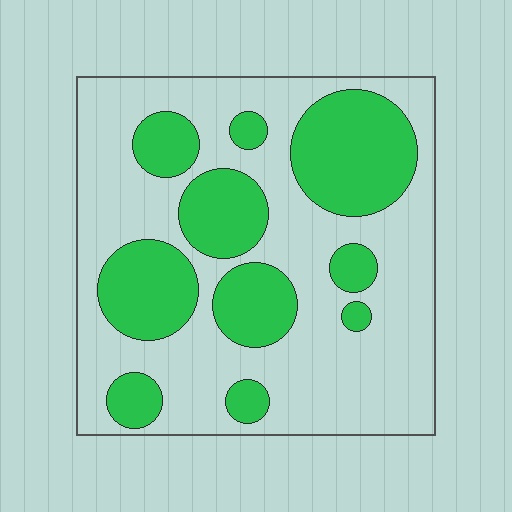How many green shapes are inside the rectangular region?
10.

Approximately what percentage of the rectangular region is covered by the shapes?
Approximately 35%.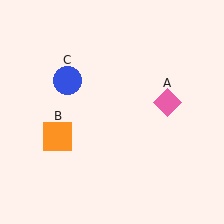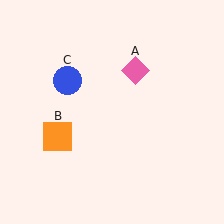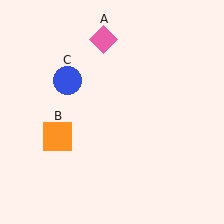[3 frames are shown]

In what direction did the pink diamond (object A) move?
The pink diamond (object A) moved up and to the left.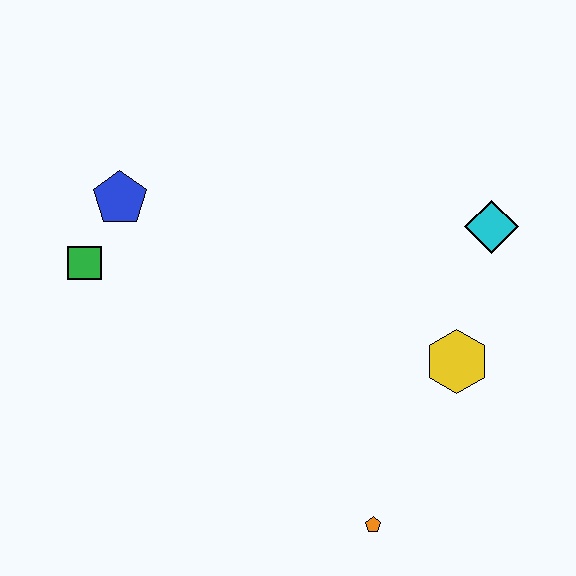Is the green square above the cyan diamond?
No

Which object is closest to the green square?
The blue pentagon is closest to the green square.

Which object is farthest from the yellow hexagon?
The green square is farthest from the yellow hexagon.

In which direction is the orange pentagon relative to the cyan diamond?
The orange pentagon is below the cyan diamond.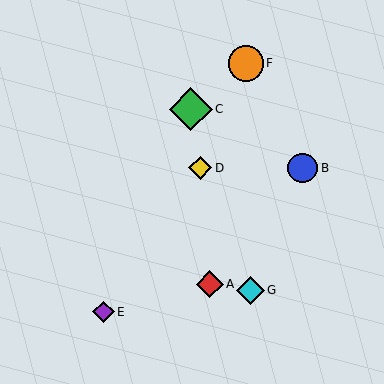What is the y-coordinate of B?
Object B is at y≈168.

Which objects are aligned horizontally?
Objects B, D are aligned horizontally.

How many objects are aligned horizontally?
2 objects (B, D) are aligned horizontally.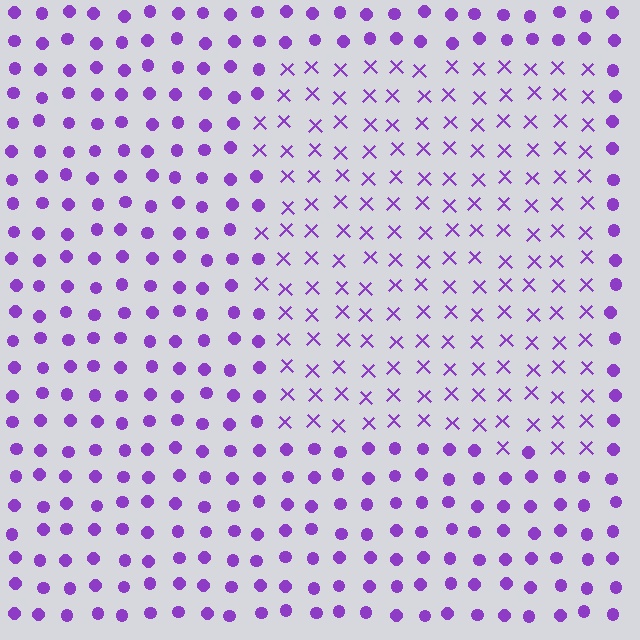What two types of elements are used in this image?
The image uses X marks inside the rectangle region and circles outside it.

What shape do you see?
I see a rectangle.